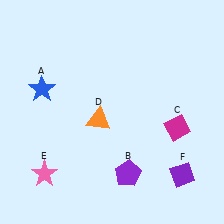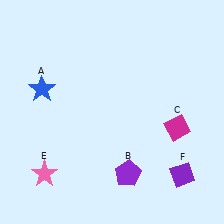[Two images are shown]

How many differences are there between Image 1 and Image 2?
There is 1 difference between the two images.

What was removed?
The orange triangle (D) was removed in Image 2.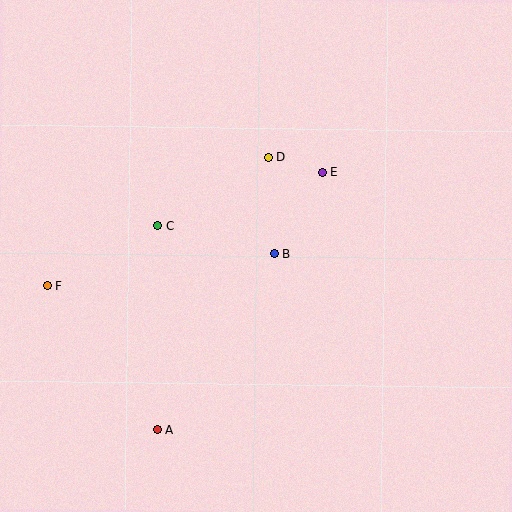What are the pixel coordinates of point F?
Point F is at (47, 286).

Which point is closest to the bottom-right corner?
Point B is closest to the bottom-right corner.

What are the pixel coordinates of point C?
Point C is at (158, 225).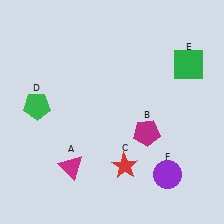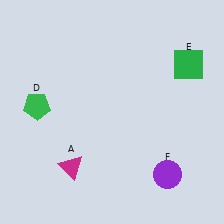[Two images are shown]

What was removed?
The red star (C), the magenta pentagon (B) were removed in Image 2.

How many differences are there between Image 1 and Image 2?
There are 2 differences between the two images.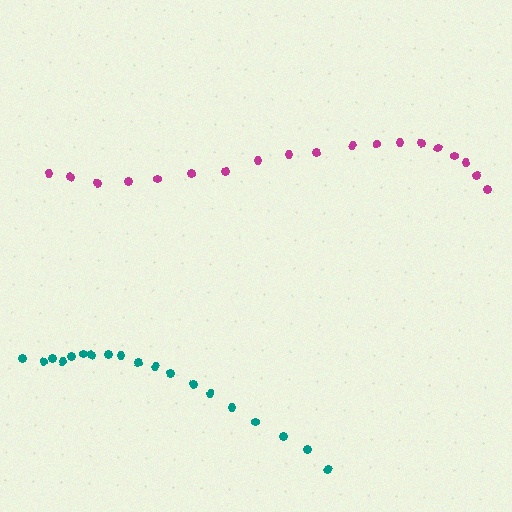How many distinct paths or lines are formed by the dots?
There are 2 distinct paths.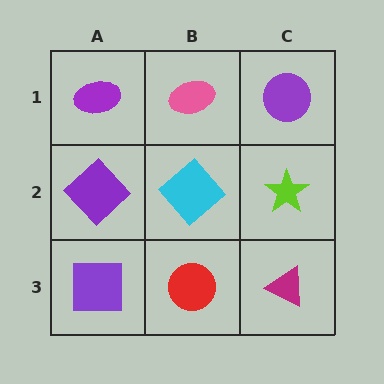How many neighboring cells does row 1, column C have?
2.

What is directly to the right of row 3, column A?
A red circle.